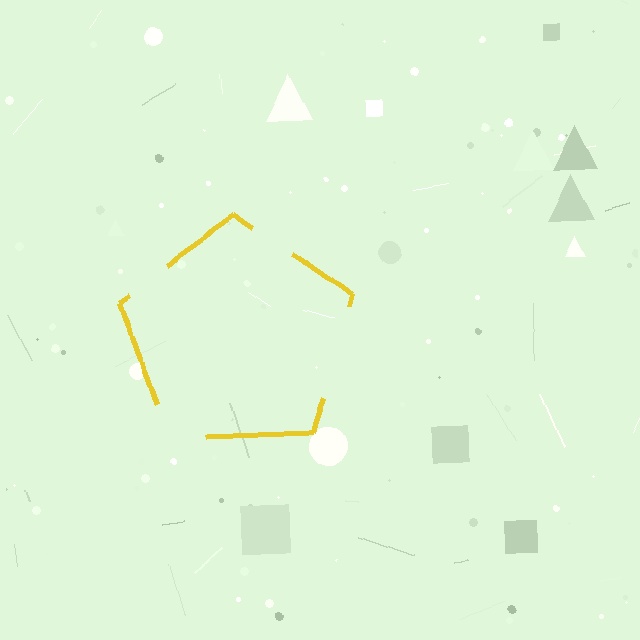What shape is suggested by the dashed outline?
The dashed outline suggests a pentagon.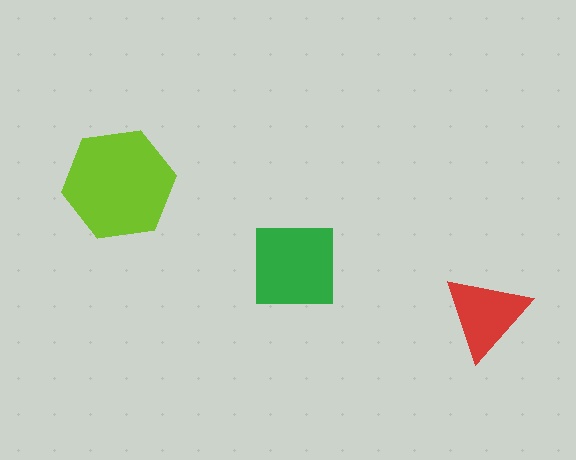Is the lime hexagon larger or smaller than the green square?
Larger.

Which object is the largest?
The lime hexagon.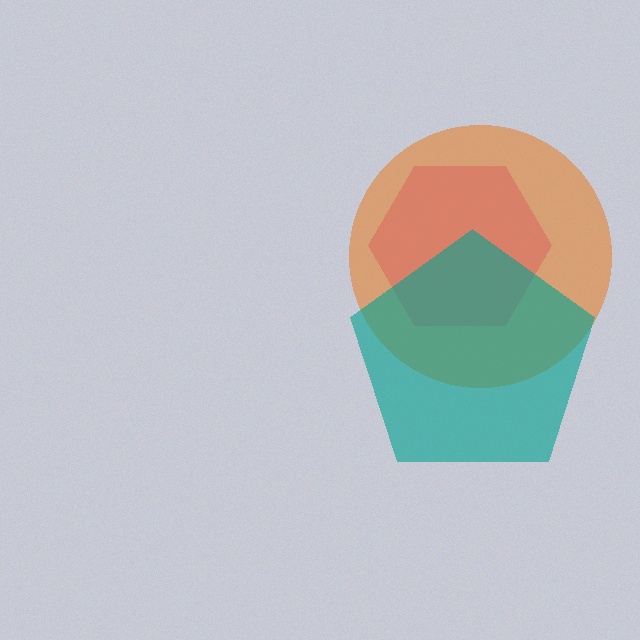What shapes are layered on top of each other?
The layered shapes are: a magenta hexagon, an orange circle, a teal pentagon.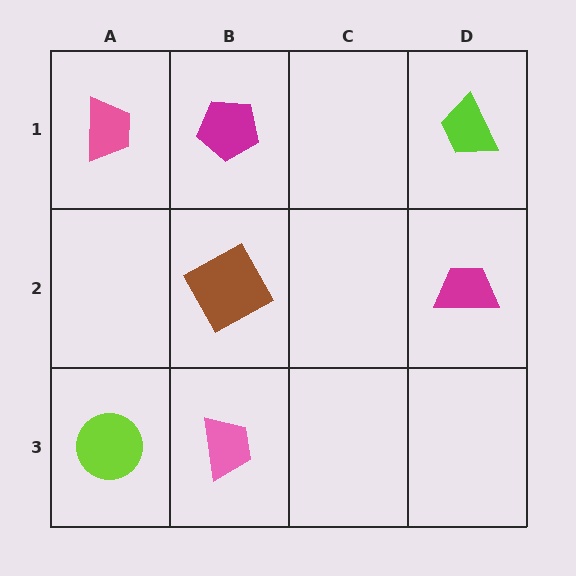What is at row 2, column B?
A brown square.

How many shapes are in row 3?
2 shapes.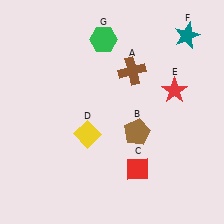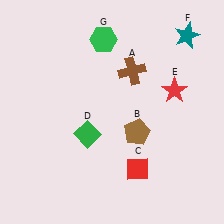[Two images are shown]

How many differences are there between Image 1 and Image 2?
There is 1 difference between the two images.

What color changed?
The diamond (D) changed from yellow in Image 1 to green in Image 2.